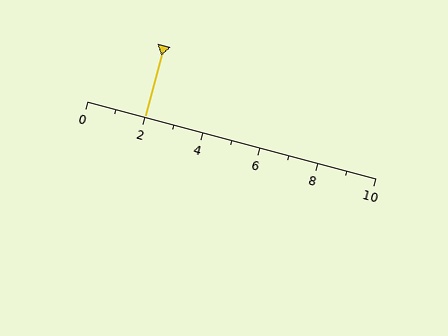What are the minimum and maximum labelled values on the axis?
The axis runs from 0 to 10.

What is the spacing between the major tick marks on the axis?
The major ticks are spaced 2 apart.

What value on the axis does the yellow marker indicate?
The marker indicates approximately 2.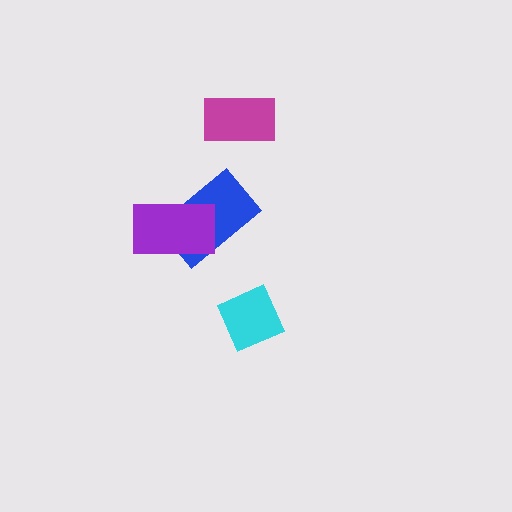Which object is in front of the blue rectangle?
The purple rectangle is in front of the blue rectangle.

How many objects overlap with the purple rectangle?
1 object overlaps with the purple rectangle.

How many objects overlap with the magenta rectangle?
0 objects overlap with the magenta rectangle.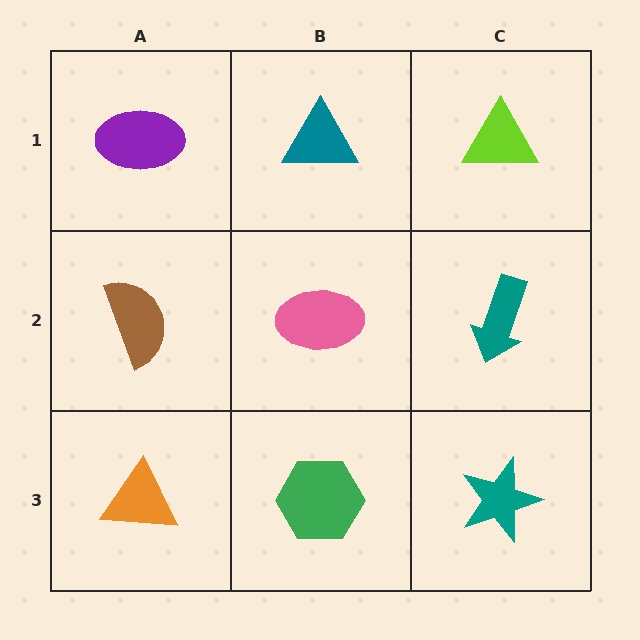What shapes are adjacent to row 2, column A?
A purple ellipse (row 1, column A), an orange triangle (row 3, column A), a pink ellipse (row 2, column B).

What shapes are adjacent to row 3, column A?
A brown semicircle (row 2, column A), a green hexagon (row 3, column B).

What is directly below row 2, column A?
An orange triangle.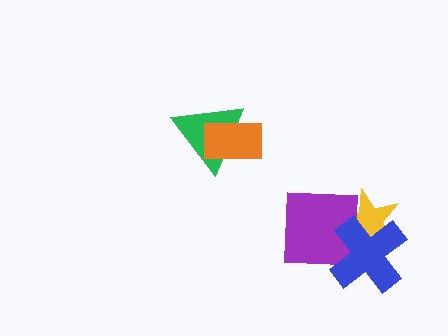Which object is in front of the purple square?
The blue cross is in front of the purple square.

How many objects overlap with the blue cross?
2 objects overlap with the blue cross.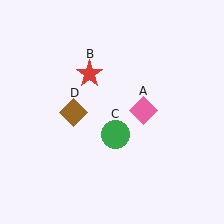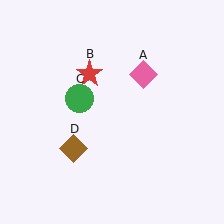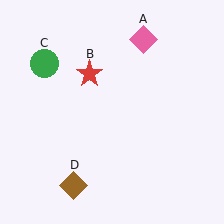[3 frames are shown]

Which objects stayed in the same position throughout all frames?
Red star (object B) remained stationary.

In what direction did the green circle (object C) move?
The green circle (object C) moved up and to the left.